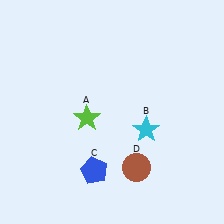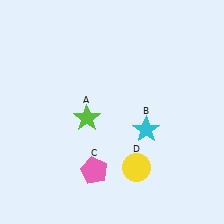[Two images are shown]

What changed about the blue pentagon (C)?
In Image 1, C is blue. In Image 2, it changed to pink.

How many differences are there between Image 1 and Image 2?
There are 2 differences between the two images.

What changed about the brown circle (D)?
In Image 1, D is brown. In Image 2, it changed to yellow.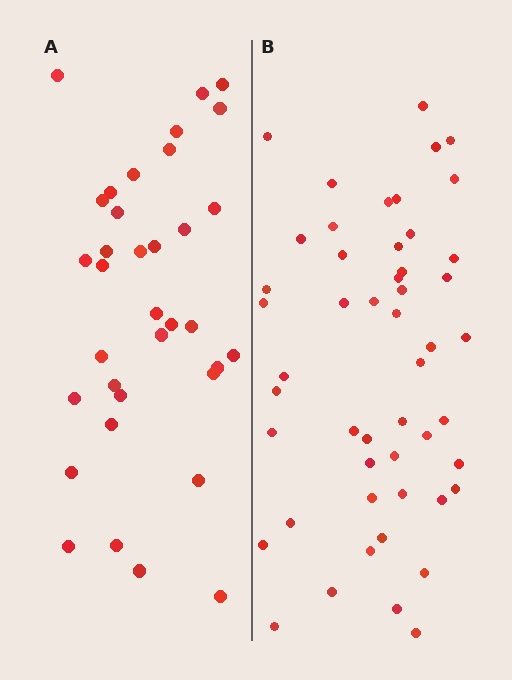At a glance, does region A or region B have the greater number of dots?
Region B (the right region) has more dots.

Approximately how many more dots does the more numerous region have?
Region B has approximately 15 more dots than region A.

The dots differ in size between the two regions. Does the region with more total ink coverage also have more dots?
No. Region A has more total ink coverage because its dots are larger, but region B actually contains more individual dots. Total area can be misleading — the number of items is what matters here.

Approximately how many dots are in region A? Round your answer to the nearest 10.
About 40 dots. (The exact count is 35, which rounds to 40.)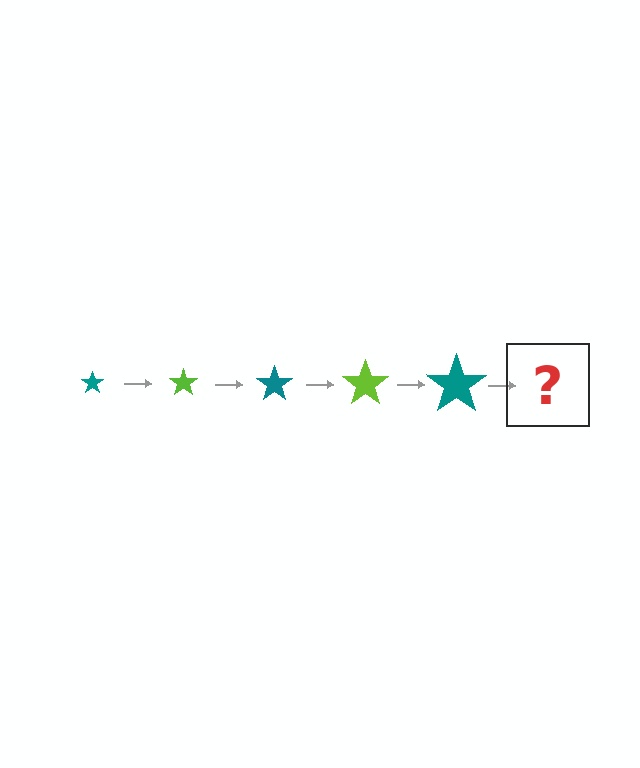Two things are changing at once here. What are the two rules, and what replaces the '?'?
The two rules are that the star grows larger each step and the color cycles through teal and lime. The '?' should be a lime star, larger than the previous one.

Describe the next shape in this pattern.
It should be a lime star, larger than the previous one.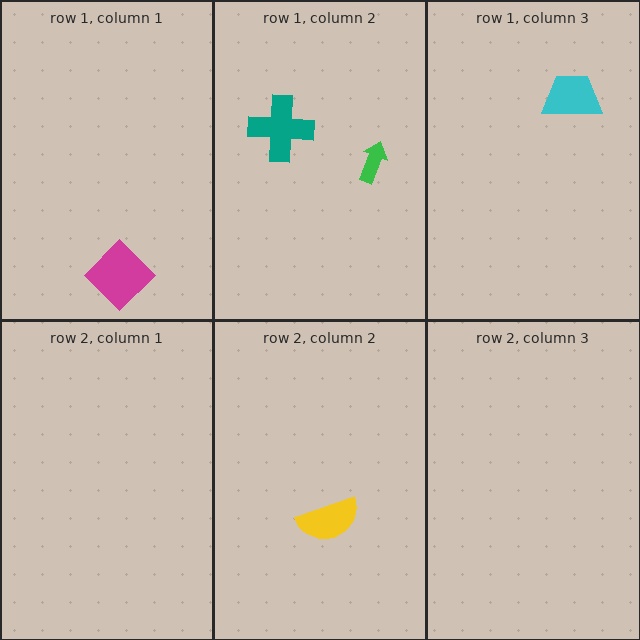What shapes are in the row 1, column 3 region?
The cyan trapezoid.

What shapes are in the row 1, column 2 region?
The green arrow, the teal cross.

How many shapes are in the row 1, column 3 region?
1.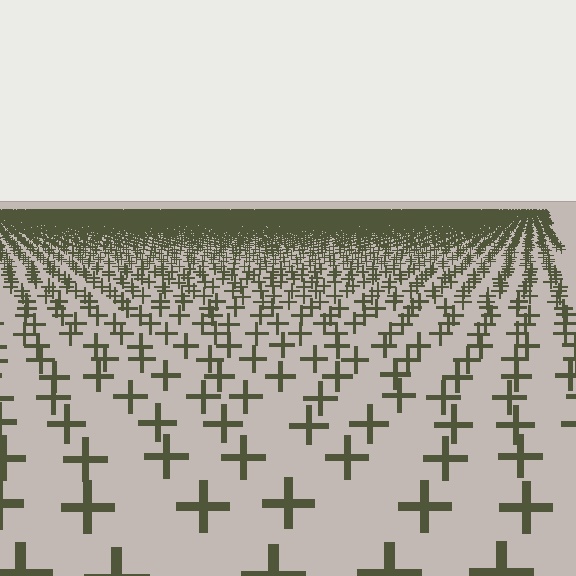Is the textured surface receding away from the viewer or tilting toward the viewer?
The surface is receding away from the viewer. Texture elements get smaller and denser toward the top.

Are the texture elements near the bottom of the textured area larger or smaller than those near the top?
Larger. Near the bottom, elements are closer to the viewer and appear at a bigger on-screen size.